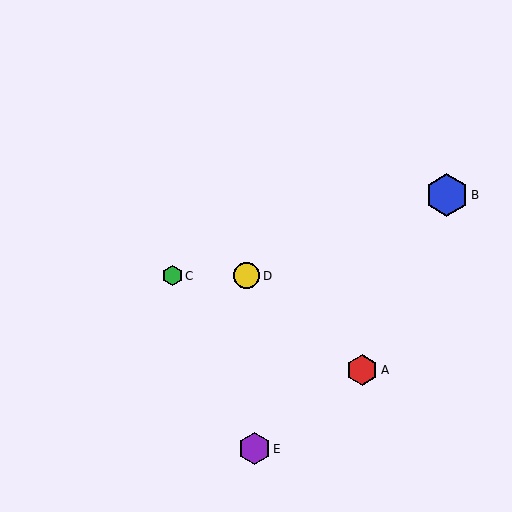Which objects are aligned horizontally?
Objects C, D are aligned horizontally.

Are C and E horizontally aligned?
No, C is at y≈276 and E is at y≈449.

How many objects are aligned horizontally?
2 objects (C, D) are aligned horizontally.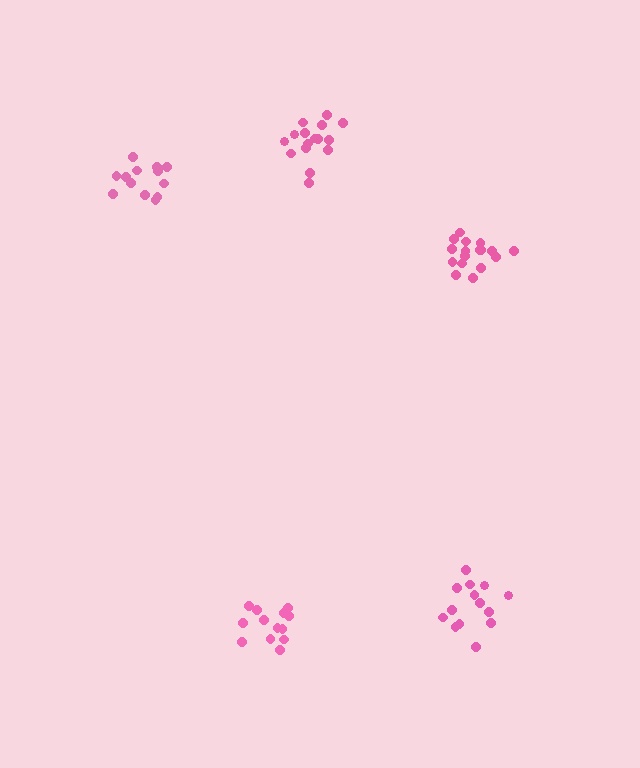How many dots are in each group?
Group 1: 14 dots, Group 2: 17 dots, Group 3: 16 dots, Group 4: 13 dots, Group 5: 13 dots (73 total).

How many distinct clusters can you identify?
There are 5 distinct clusters.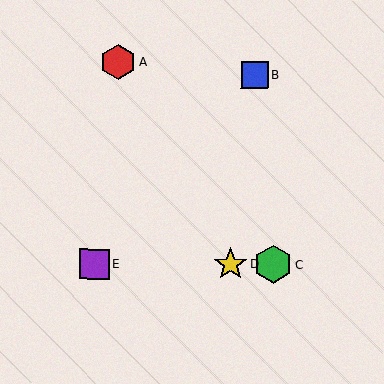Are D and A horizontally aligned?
No, D is at y≈264 and A is at y≈62.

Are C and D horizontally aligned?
Yes, both are at y≈265.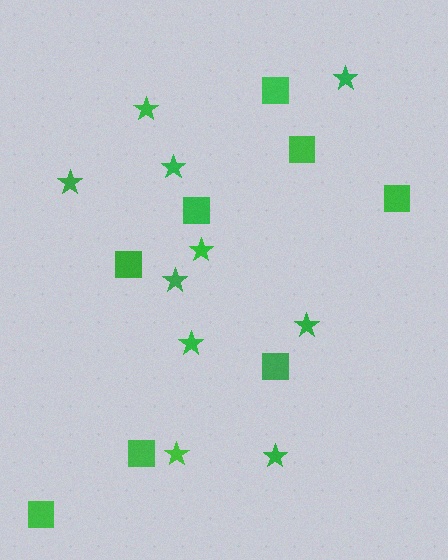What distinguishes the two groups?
There are 2 groups: one group of stars (10) and one group of squares (8).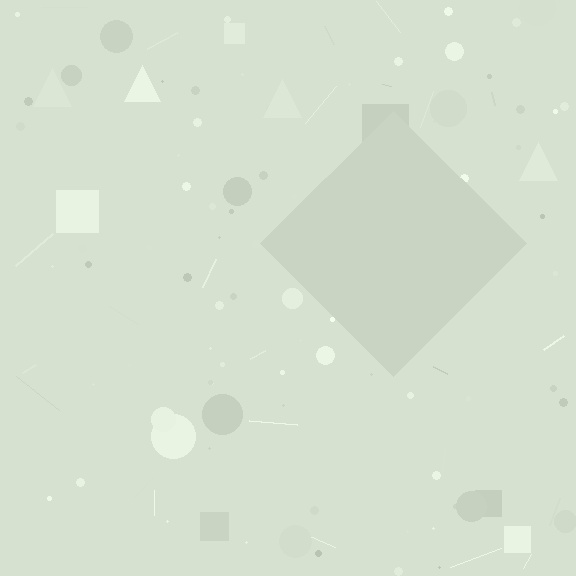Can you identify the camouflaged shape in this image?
The camouflaged shape is a diamond.